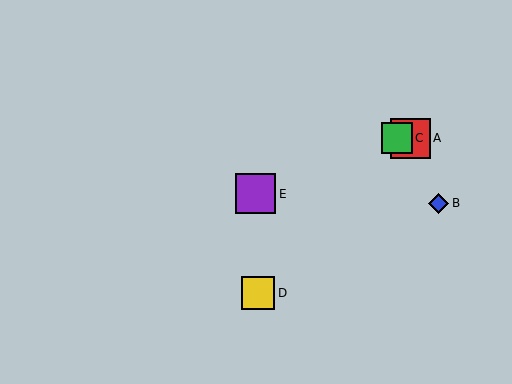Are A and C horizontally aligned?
Yes, both are at y≈138.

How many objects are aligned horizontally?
2 objects (A, C) are aligned horizontally.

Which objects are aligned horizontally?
Objects A, C are aligned horizontally.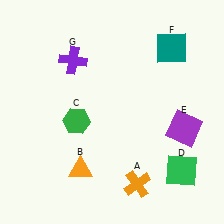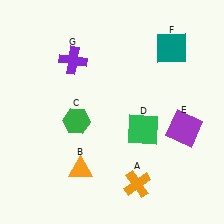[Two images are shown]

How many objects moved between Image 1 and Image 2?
1 object moved between the two images.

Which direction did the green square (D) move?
The green square (D) moved up.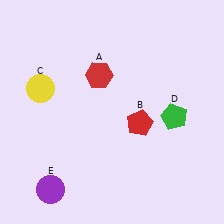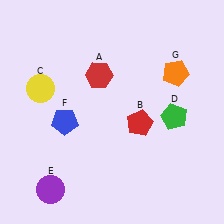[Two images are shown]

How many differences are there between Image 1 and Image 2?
There are 2 differences between the two images.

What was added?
A blue pentagon (F), an orange pentagon (G) were added in Image 2.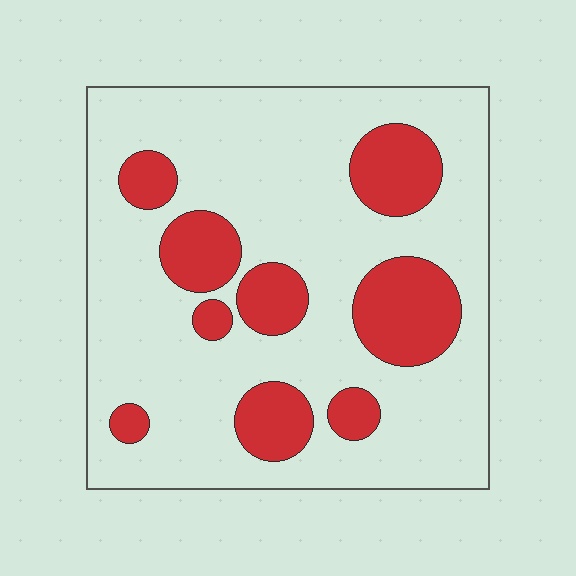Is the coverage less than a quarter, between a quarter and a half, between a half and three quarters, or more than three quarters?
Less than a quarter.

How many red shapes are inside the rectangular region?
9.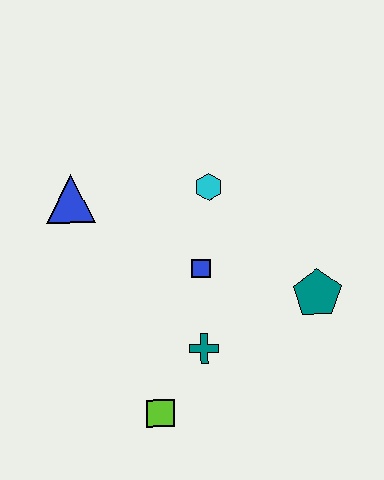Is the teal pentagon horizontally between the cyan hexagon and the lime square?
No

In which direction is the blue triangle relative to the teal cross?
The blue triangle is above the teal cross.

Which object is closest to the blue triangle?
The cyan hexagon is closest to the blue triangle.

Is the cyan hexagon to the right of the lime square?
Yes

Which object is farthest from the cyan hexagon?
The lime square is farthest from the cyan hexagon.